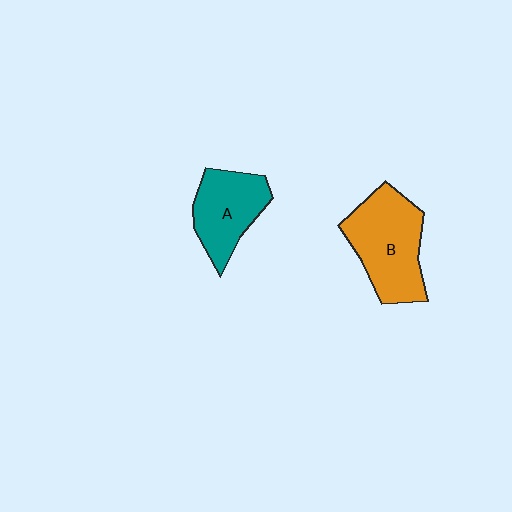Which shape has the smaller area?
Shape A (teal).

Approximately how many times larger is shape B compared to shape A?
Approximately 1.3 times.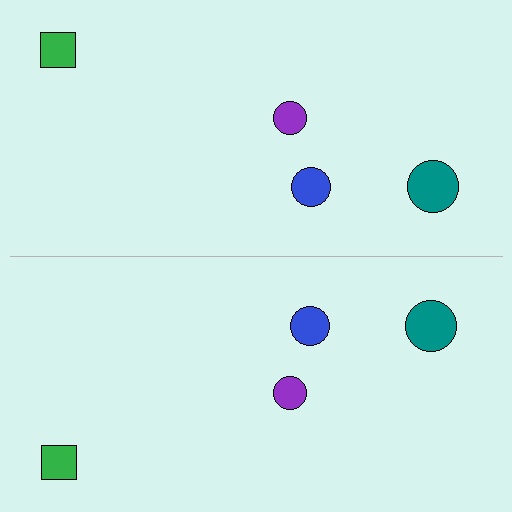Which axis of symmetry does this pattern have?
The pattern has a horizontal axis of symmetry running through the center of the image.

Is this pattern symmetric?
Yes, this pattern has bilateral (reflection) symmetry.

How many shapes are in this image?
There are 8 shapes in this image.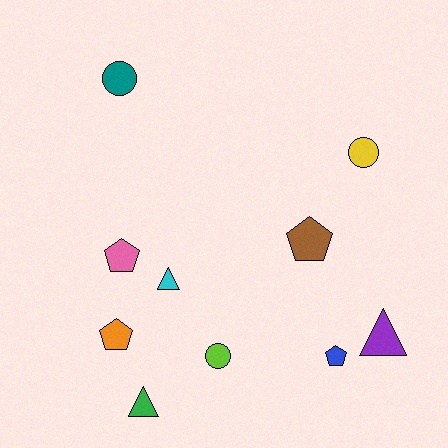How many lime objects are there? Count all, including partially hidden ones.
There is 1 lime object.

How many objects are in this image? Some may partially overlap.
There are 10 objects.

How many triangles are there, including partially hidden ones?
There are 3 triangles.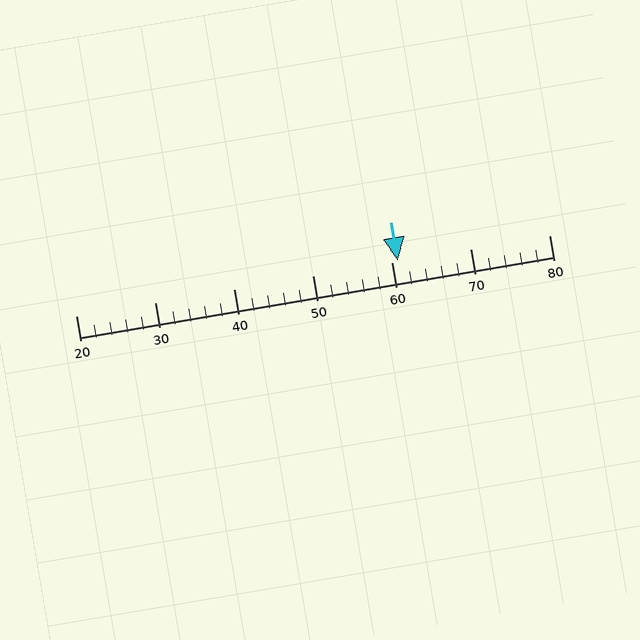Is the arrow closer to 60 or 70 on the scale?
The arrow is closer to 60.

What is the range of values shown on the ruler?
The ruler shows values from 20 to 80.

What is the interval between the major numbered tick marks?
The major tick marks are spaced 10 units apart.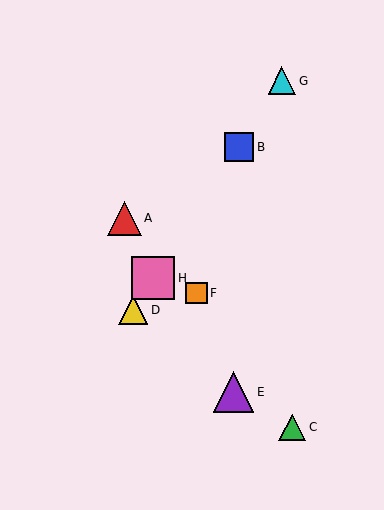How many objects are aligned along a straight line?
4 objects (B, D, G, H) are aligned along a straight line.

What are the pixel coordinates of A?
Object A is at (124, 218).